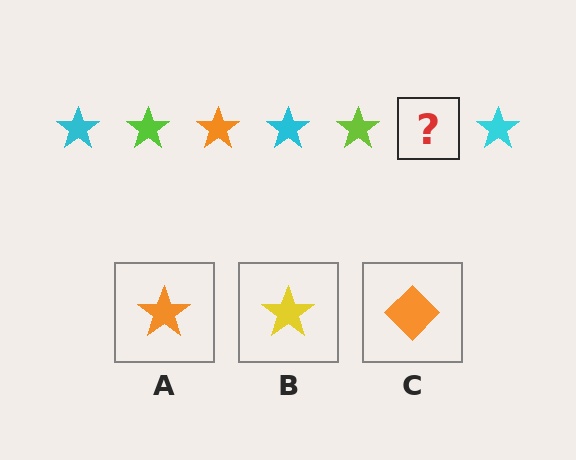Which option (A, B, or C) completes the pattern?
A.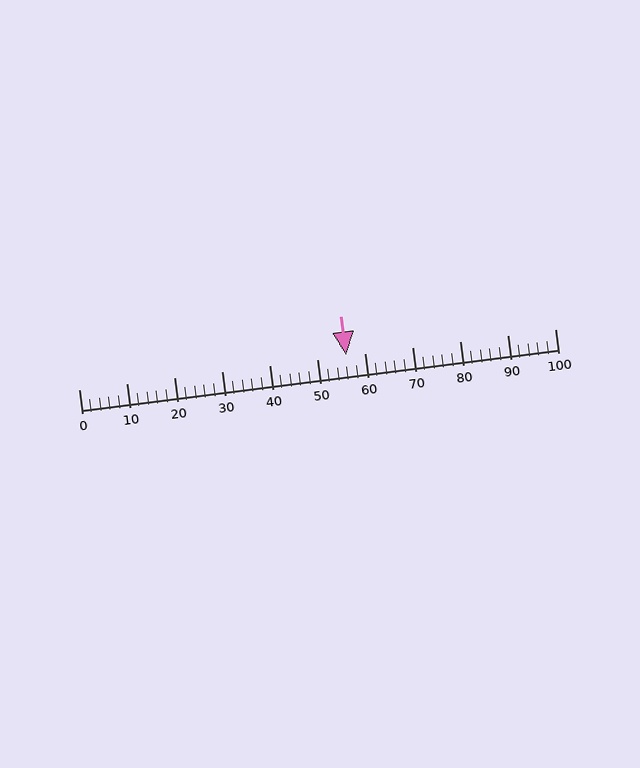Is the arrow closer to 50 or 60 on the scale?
The arrow is closer to 60.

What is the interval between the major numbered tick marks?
The major tick marks are spaced 10 units apart.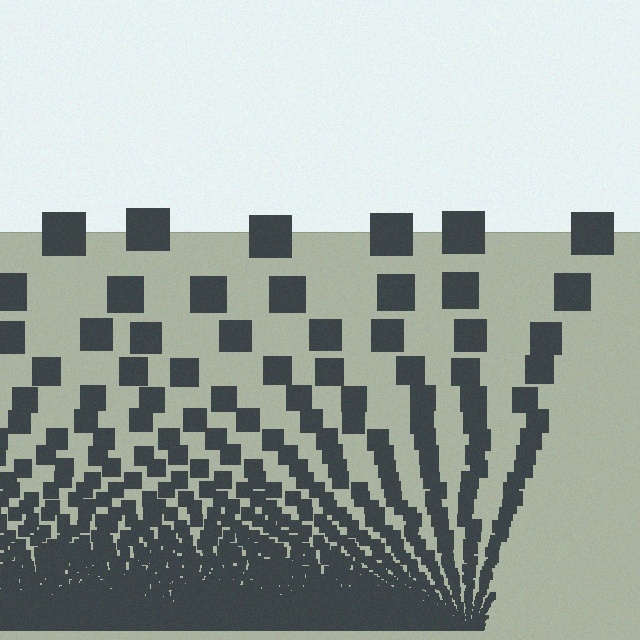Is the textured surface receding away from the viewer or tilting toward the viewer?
The surface appears to tilt toward the viewer. Texture elements get larger and sparser toward the top.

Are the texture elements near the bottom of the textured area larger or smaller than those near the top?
Smaller. The gradient is inverted — elements near the bottom are smaller and denser.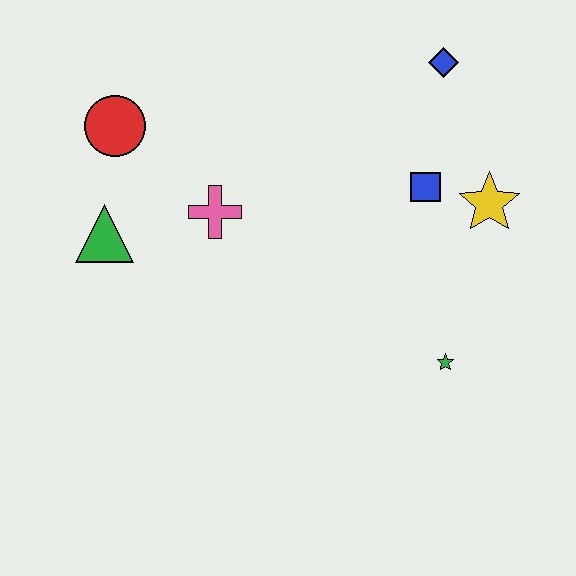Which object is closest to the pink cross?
The green triangle is closest to the pink cross.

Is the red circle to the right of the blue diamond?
No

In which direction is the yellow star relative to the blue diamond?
The yellow star is below the blue diamond.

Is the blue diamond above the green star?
Yes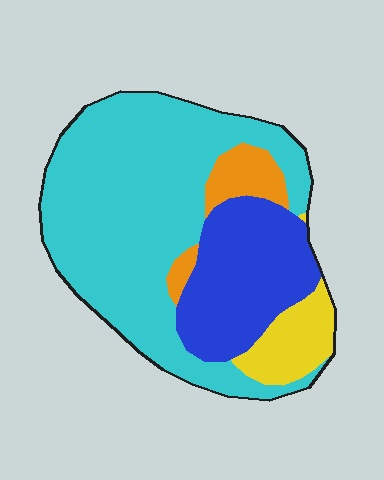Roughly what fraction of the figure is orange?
Orange covers roughly 5% of the figure.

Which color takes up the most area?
Cyan, at roughly 60%.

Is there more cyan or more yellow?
Cyan.